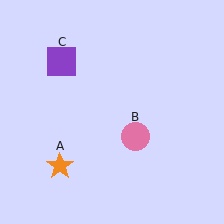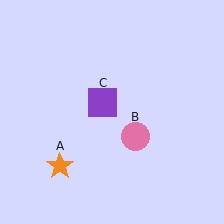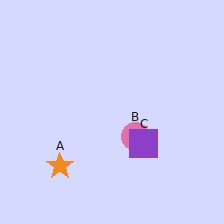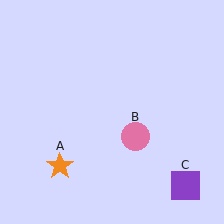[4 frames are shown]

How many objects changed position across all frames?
1 object changed position: purple square (object C).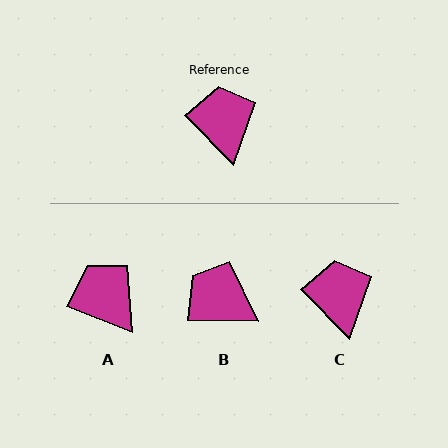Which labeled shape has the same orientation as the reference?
C.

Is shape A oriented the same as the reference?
No, it is off by about 24 degrees.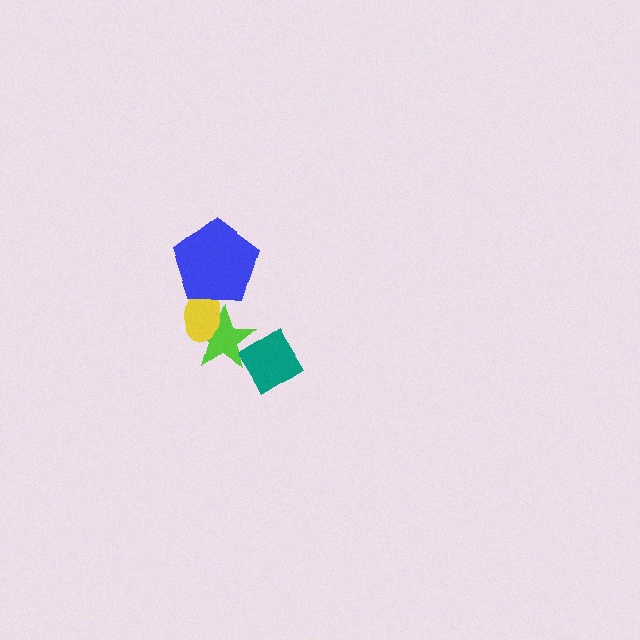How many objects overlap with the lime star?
2 objects overlap with the lime star.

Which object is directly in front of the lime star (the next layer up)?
The yellow ellipse is directly in front of the lime star.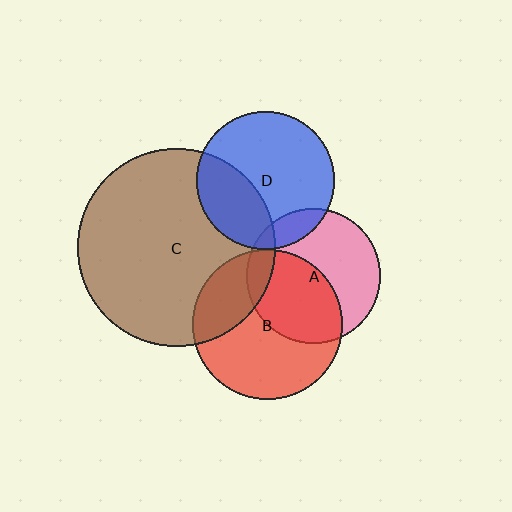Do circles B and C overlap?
Yes.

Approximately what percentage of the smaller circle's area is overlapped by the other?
Approximately 25%.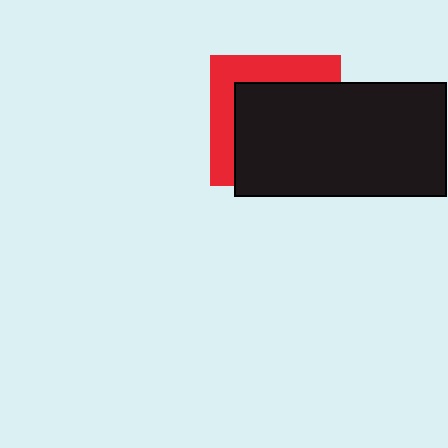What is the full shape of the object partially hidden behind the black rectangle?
The partially hidden object is a red square.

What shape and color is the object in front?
The object in front is a black rectangle.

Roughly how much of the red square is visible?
A small part of it is visible (roughly 35%).